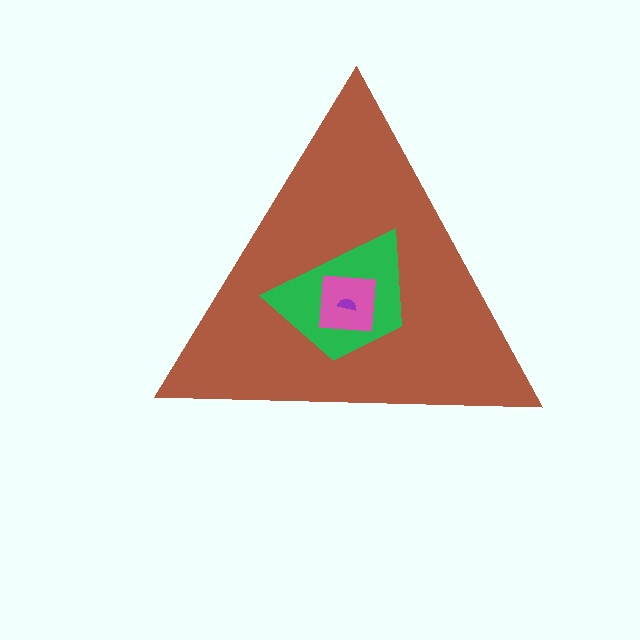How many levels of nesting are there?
4.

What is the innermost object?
The purple semicircle.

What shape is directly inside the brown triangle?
The green trapezoid.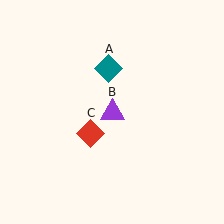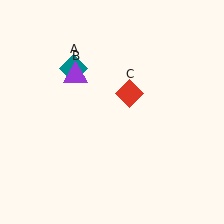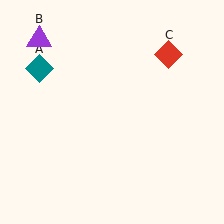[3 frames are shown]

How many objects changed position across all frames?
3 objects changed position: teal diamond (object A), purple triangle (object B), red diamond (object C).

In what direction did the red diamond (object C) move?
The red diamond (object C) moved up and to the right.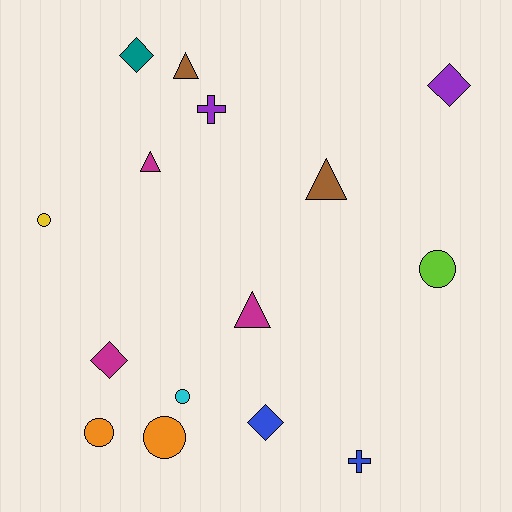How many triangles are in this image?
There are 4 triangles.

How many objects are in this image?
There are 15 objects.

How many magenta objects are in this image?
There are 3 magenta objects.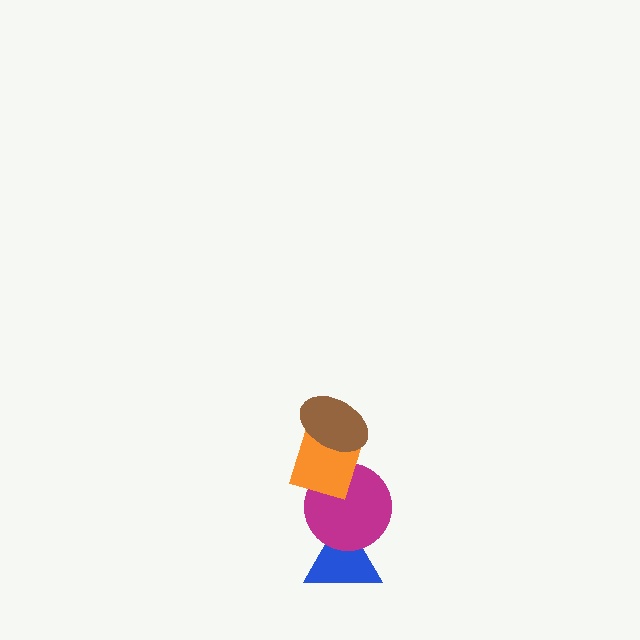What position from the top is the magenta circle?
The magenta circle is 3rd from the top.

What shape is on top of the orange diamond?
The brown ellipse is on top of the orange diamond.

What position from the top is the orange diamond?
The orange diamond is 2nd from the top.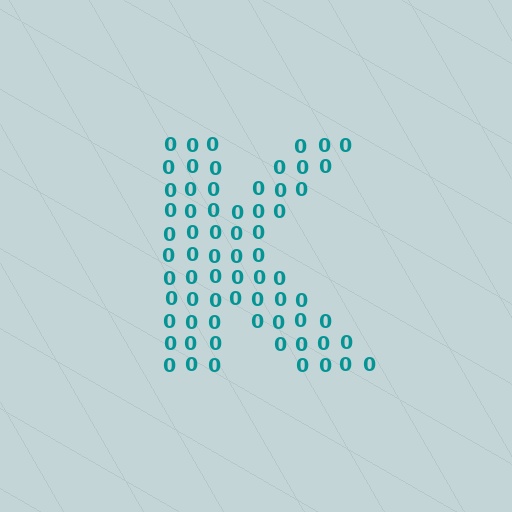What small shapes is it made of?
It is made of small digit 0's.